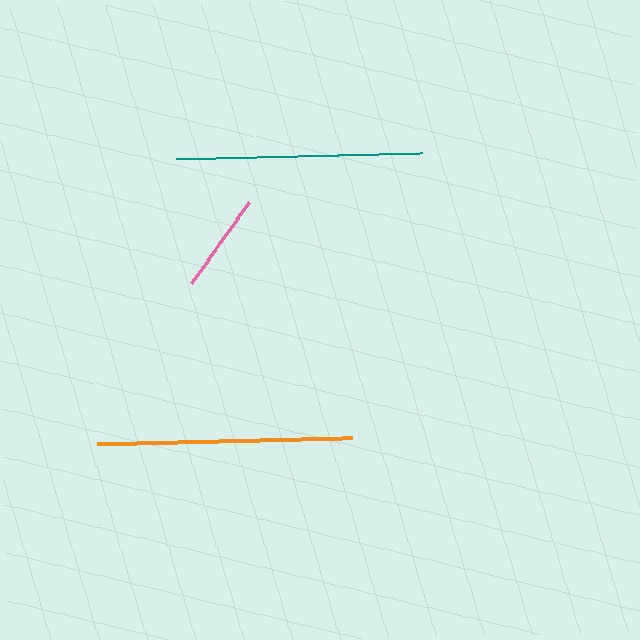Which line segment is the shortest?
The pink line is the shortest at approximately 100 pixels.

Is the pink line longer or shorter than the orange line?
The orange line is longer than the pink line.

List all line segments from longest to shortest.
From longest to shortest: orange, teal, pink.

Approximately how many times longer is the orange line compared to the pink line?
The orange line is approximately 2.5 times the length of the pink line.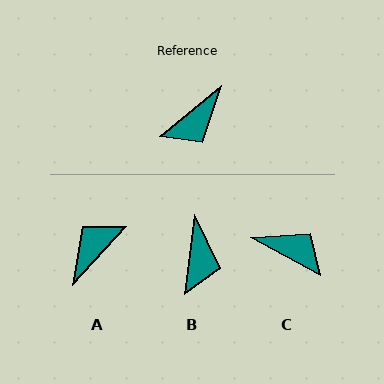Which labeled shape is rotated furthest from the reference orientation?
A, about 171 degrees away.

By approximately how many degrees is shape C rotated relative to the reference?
Approximately 112 degrees counter-clockwise.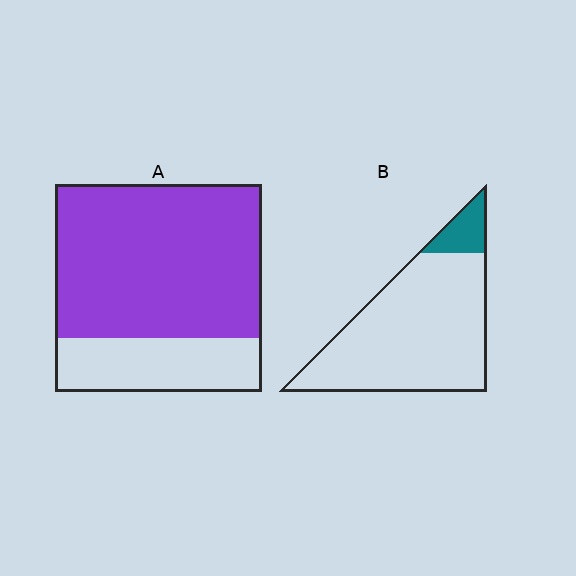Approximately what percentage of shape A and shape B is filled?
A is approximately 75% and B is approximately 10%.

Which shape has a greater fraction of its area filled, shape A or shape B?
Shape A.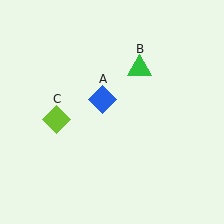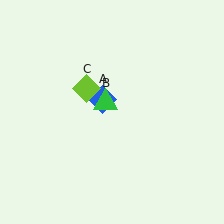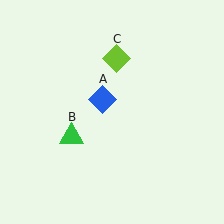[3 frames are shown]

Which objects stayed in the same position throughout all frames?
Blue diamond (object A) remained stationary.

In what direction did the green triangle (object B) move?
The green triangle (object B) moved down and to the left.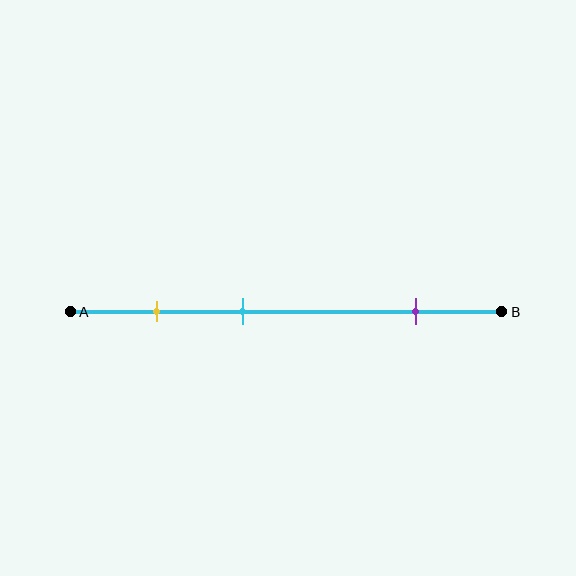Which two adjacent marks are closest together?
The yellow and cyan marks are the closest adjacent pair.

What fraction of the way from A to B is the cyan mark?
The cyan mark is approximately 40% (0.4) of the way from A to B.